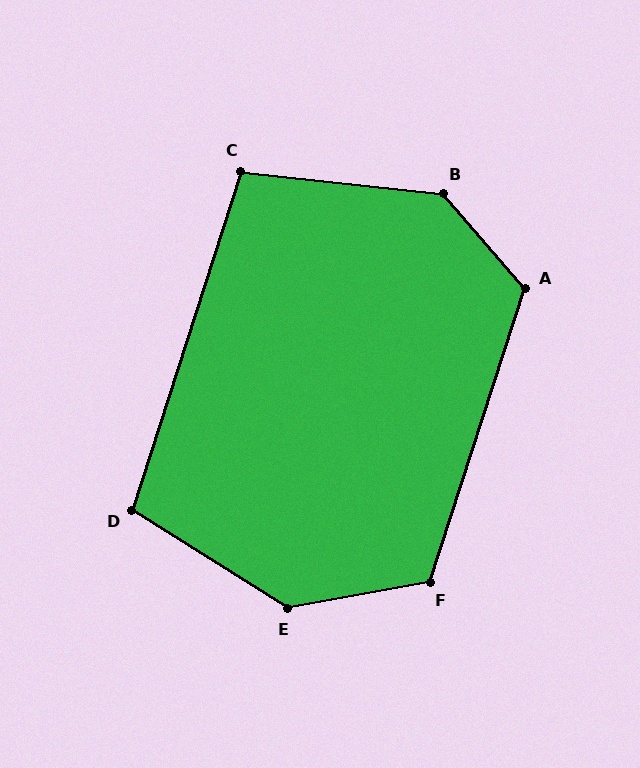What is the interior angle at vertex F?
Approximately 118 degrees (obtuse).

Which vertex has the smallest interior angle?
C, at approximately 102 degrees.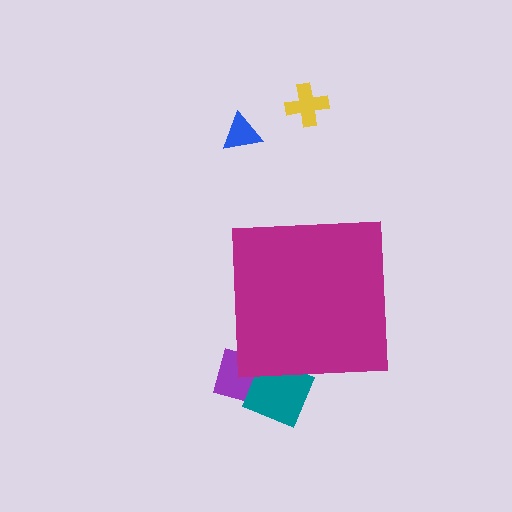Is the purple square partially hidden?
Yes, the purple square is partially hidden behind the magenta square.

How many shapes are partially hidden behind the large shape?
2 shapes are partially hidden.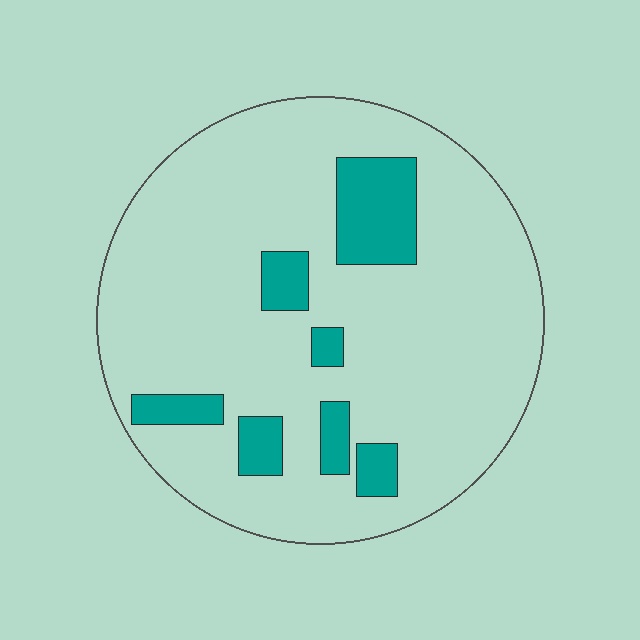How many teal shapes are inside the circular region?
7.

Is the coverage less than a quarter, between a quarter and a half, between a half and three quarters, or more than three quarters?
Less than a quarter.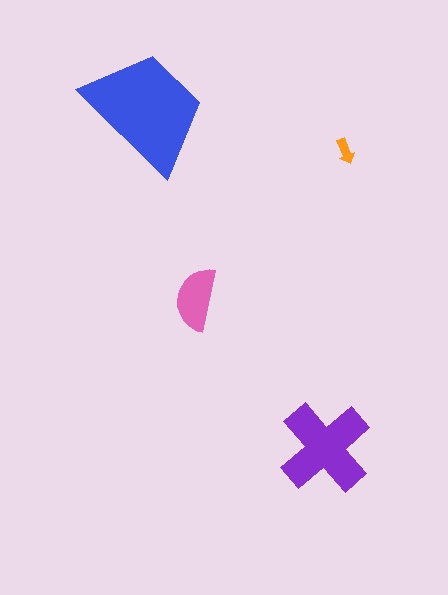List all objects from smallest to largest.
The orange arrow, the pink semicircle, the purple cross, the blue trapezoid.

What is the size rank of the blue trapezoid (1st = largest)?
1st.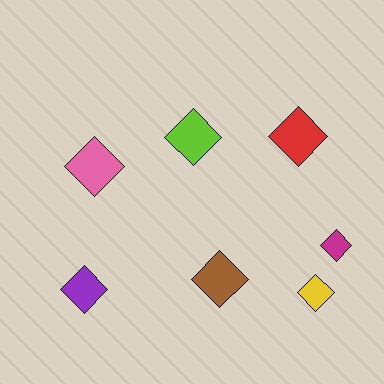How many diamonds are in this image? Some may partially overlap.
There are 7 diamonds.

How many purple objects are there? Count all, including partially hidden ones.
There is 1 purple object.